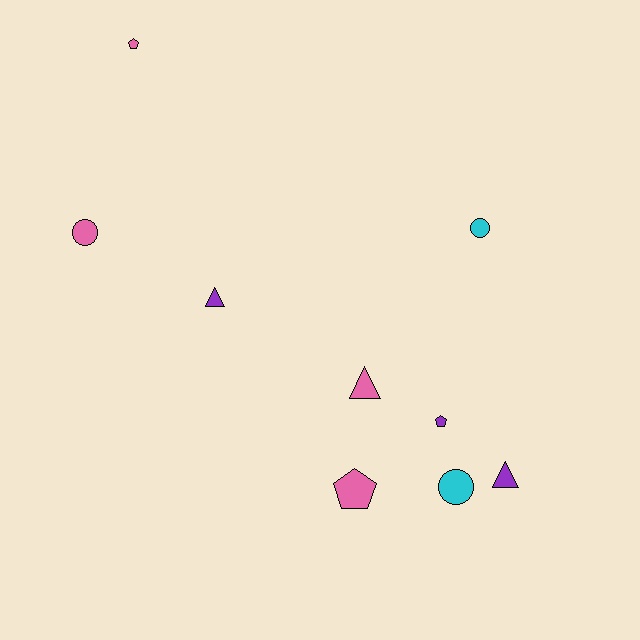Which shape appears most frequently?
Pentagon, with 3 objects.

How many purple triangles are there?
There are 2 purple triangles.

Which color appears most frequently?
Pink, with 4 objects.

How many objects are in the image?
There are 9 objects.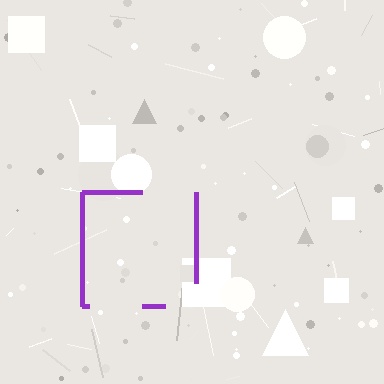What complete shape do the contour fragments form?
The contour fragments form a square.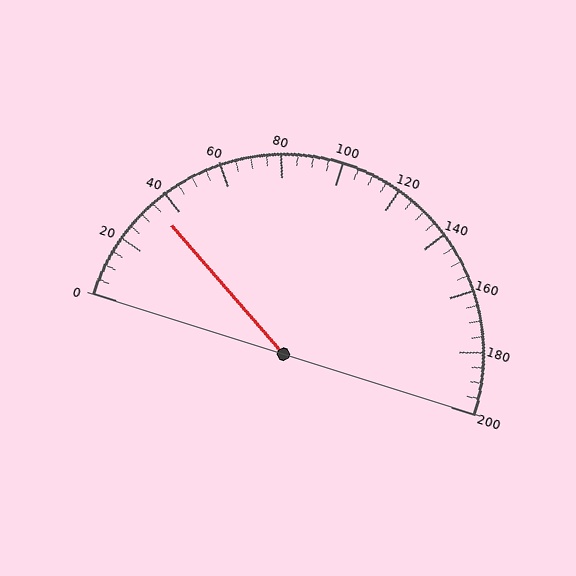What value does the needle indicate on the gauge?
The needle indicates approximately 35.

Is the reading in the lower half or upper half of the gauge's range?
The reading is in the lower half of the range (0 to 200).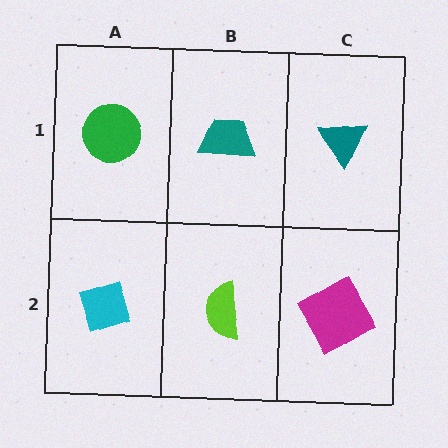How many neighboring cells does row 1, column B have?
3.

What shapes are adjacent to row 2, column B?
A teal trapezoid (row 1, column B), a cyan diamond (row 2, column A), a magenta diamond (row 2, column C).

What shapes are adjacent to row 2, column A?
A green circle (row 1, column A), a lime semicircle (row 2, column B).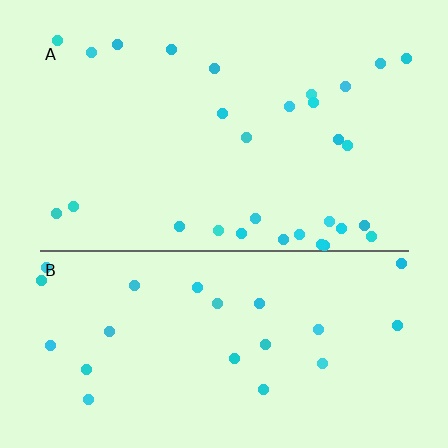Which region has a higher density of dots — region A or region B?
A (the top).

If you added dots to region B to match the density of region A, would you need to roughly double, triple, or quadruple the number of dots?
Approximately double.